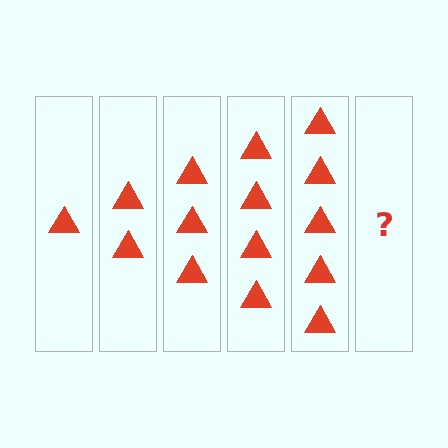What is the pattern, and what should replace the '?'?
The pattern is that each step adds one more triangle. The '?' should be 6 triangles.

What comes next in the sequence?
The next element should be 6 triangles.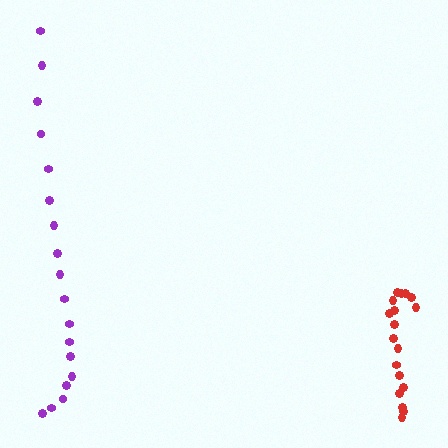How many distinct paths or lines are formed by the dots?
There are 2 distinct paths.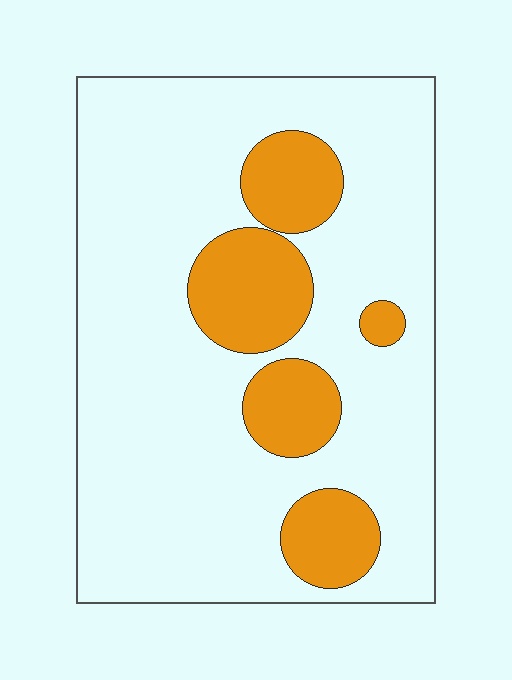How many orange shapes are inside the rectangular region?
5.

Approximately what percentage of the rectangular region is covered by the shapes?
Approximately 20%.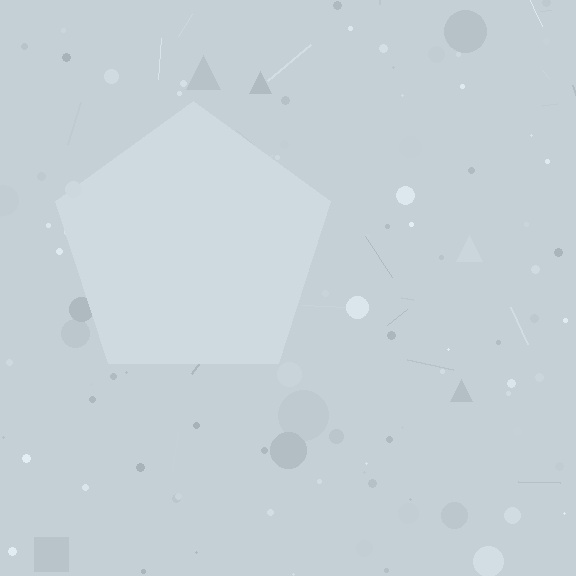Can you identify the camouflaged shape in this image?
The camouflaged shape is a pentagon.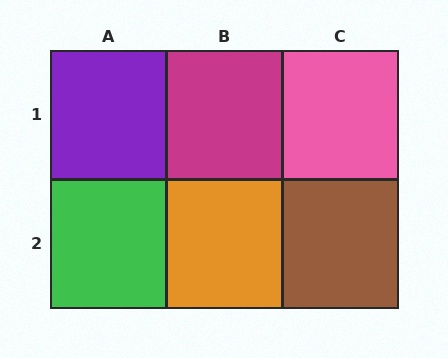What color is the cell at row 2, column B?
Orange.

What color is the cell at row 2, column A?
Green.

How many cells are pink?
1 cell is pink.